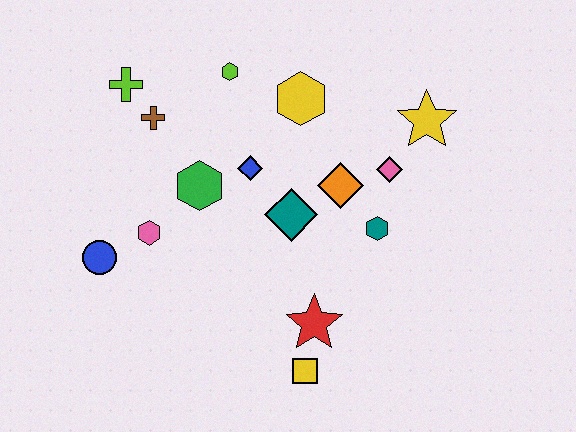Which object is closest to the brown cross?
The lime cross is closest to the brown cross.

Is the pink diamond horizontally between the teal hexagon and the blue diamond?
No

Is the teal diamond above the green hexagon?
No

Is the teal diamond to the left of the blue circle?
No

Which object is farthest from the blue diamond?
The yellow square is farthest from the blue diamond.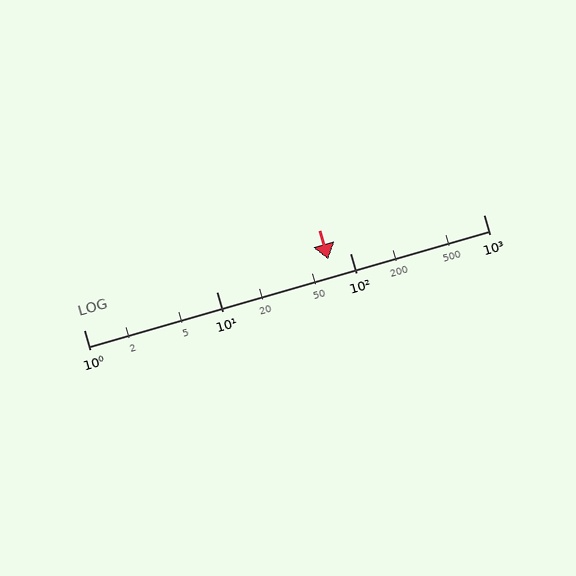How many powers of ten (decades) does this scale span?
The scale spans 3 decades, from 1 to 1000.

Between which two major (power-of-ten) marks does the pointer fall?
The pointer is between 10 and 100.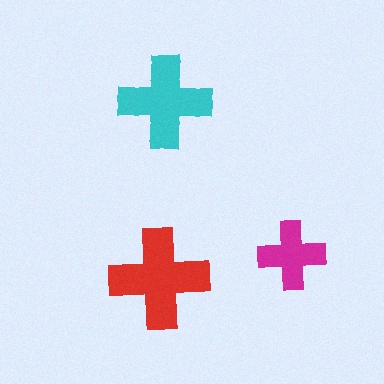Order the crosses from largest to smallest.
the red one, the cyan one, the magenta one.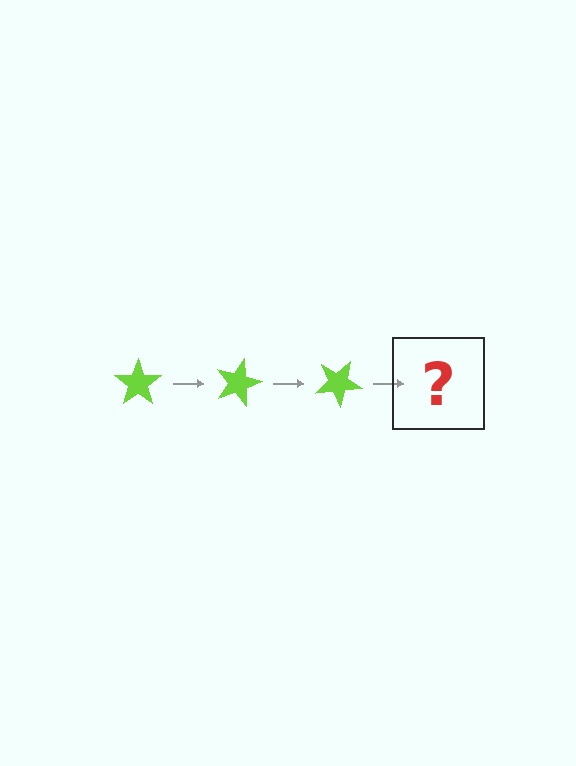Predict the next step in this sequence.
The next step is a lime star rotated 45 degrees.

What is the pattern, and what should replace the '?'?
The pattern is that the star rotates 15 degrees each step. The '?' should be a lime star rotated 45 degrees.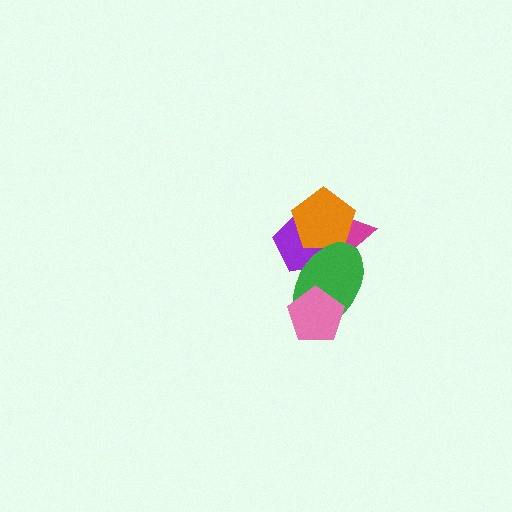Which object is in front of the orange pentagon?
The green ellipse is in front of the orange pentagon.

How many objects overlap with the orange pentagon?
3 objects overlap with the orange pentagon.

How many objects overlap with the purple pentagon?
3 objects overlap with the purple pentagon.